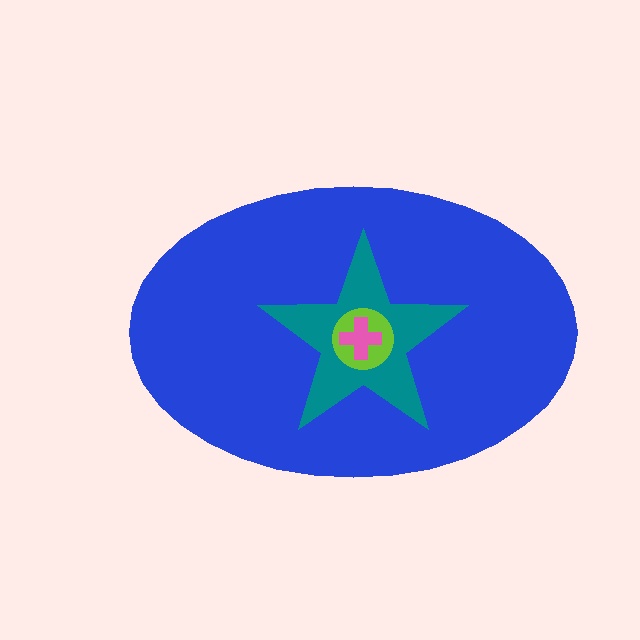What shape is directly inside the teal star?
The lime circle.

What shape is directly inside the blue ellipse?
The teal star.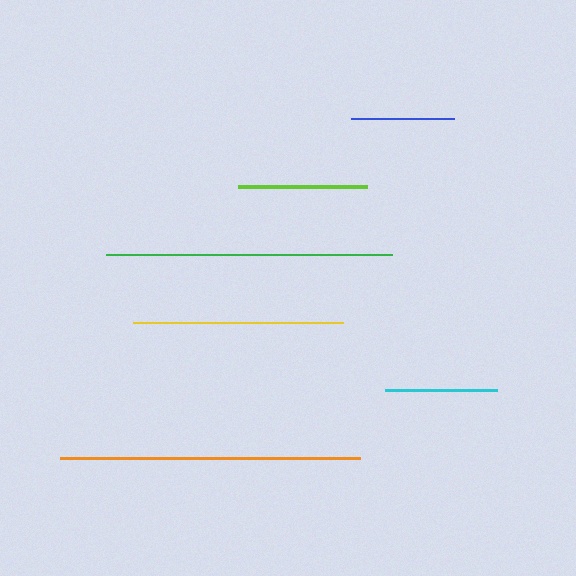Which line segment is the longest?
The orange line is the longest at approximately 300 pixels.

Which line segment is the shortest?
The blue line is the shortest at approximately 103 pixels.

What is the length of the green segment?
The green segment is approximately 287 pixels long.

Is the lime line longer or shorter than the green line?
The green line is longer than the lime line.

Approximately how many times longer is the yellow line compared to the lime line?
The yellow line is approximately 1.6 times the length of the lime line.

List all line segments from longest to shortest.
From longest to shortest: orange, green, yellow, lime, cyan, blue.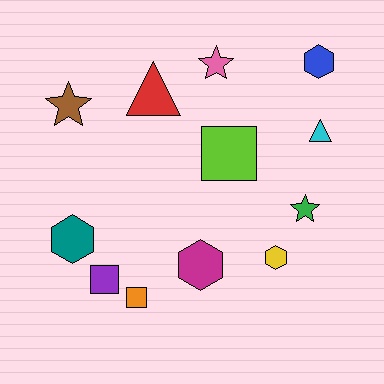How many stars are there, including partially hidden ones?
There are 3 stars.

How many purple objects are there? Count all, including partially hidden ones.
There is 1 purple object.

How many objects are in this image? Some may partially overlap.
There are 12 objects.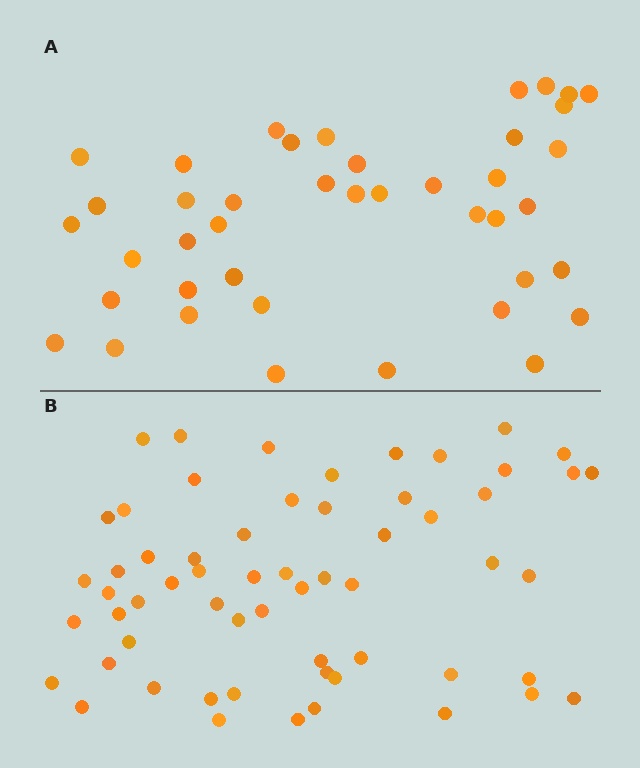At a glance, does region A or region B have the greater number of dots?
Region B (the bottom region) has more dots.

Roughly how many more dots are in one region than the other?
Region B has approximately 20 more dots than region A.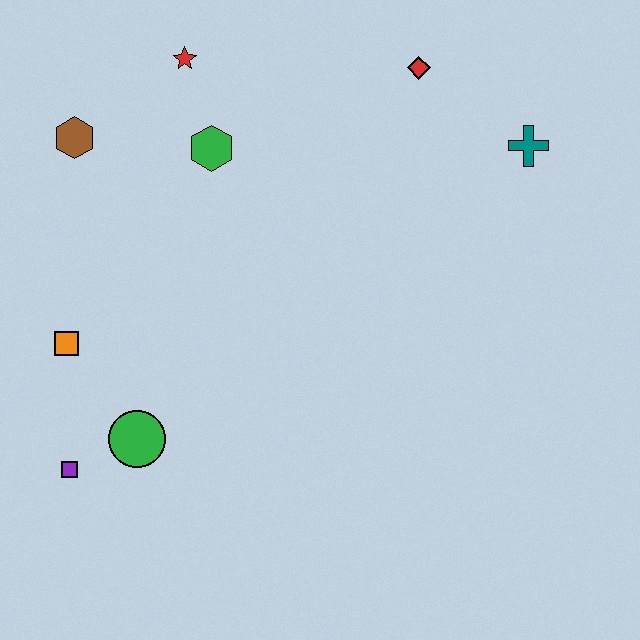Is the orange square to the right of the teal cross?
No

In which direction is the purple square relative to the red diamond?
The purple square is below the red diamond.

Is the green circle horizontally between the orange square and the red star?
Yes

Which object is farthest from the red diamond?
The purple square is farthest from the red diamond.